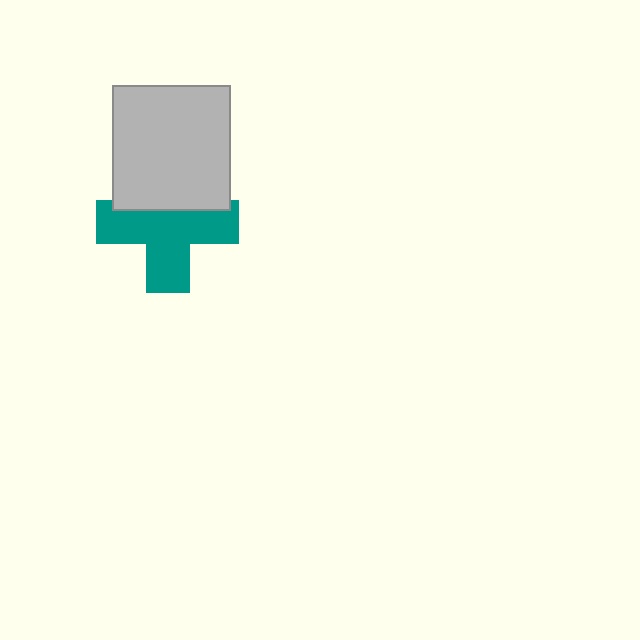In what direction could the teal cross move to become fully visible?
The teal cross could move down. That would shift it out from behind the light gray rectangle entirely.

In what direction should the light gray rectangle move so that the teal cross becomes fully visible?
The light gray rectangle should move up. That is the shortest direction to clear the overlap and leave the teal cross fully visible.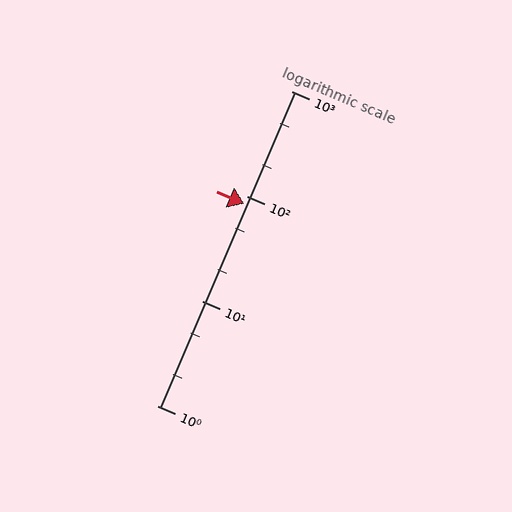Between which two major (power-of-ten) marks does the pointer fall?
The pointer is between 10 and 100.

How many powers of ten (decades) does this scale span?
The scale spans 3 decades, from 1 to 1000.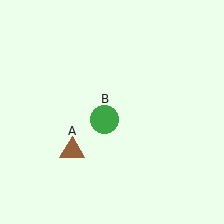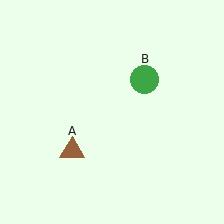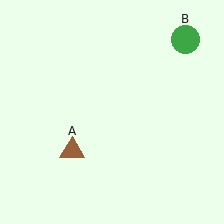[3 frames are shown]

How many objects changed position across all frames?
1 object changed position: green circle (object B).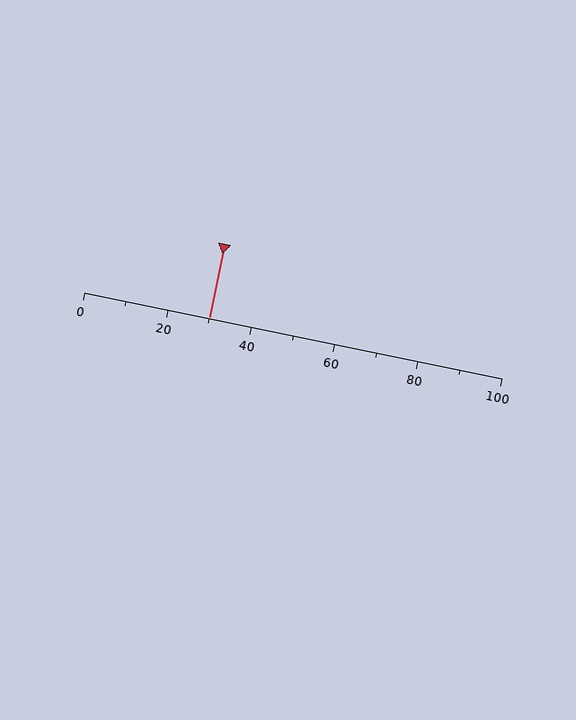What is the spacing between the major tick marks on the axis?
The major ticks are spaced 20 apart.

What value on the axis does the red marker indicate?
The marker indicates approximately 30.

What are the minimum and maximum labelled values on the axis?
The axis runs from 0 to 100.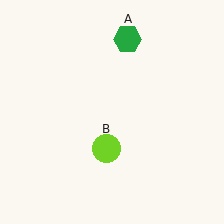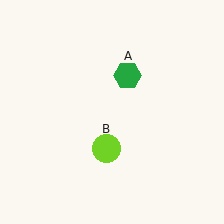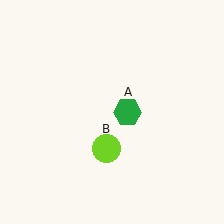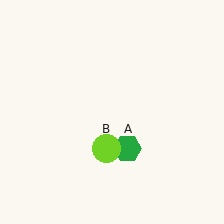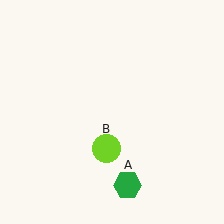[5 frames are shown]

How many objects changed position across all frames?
1 object changed position: green hexagon (object A).